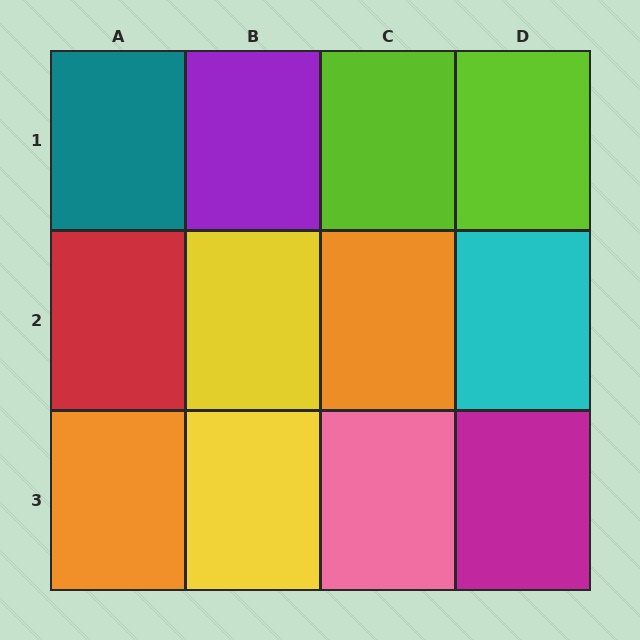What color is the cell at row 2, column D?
Cyan.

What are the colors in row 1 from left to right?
Teal, purple, lime, lime.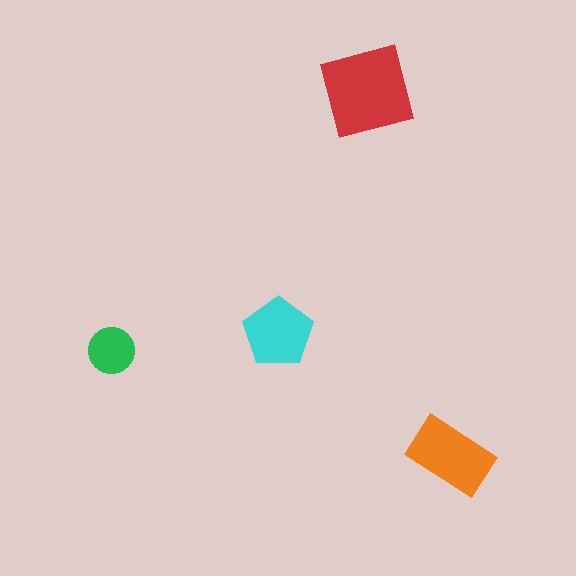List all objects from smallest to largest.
The green circle, the cyan pentagon, the orange rectangle, the red square.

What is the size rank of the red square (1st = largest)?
1st.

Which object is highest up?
The red square is topmost.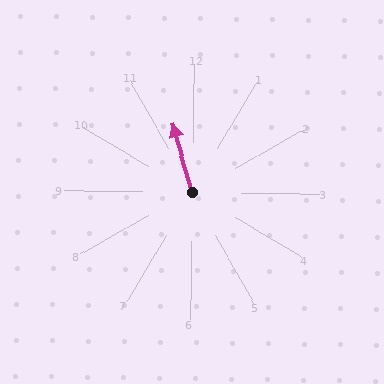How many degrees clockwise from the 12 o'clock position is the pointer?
Approximately 344 degrees.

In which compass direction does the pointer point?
North.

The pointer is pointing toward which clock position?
Roughly 11 o'clock.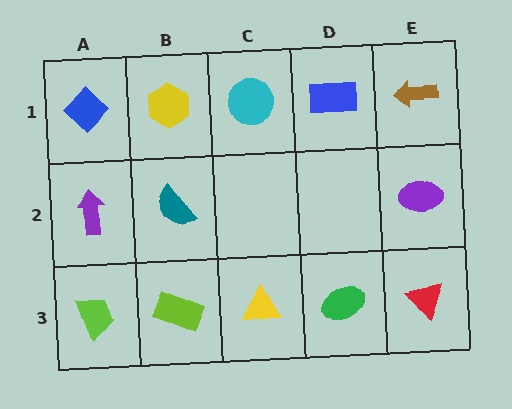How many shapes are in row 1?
5 shapes.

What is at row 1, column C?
A cyan circle.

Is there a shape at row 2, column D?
No, that cell is empty.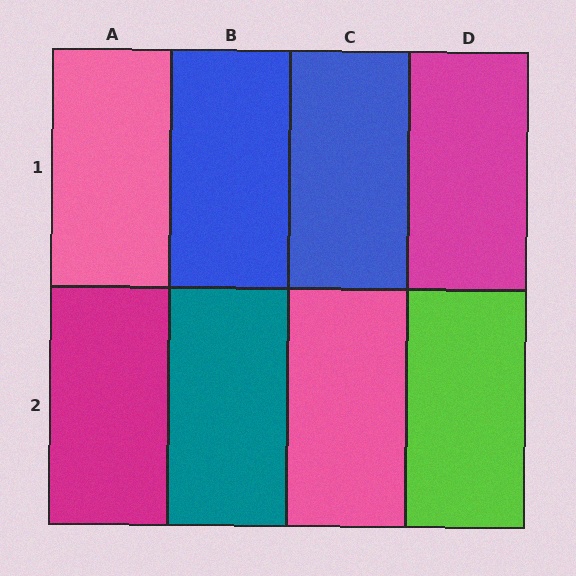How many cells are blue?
2 cells are blue.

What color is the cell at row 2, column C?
Pink.